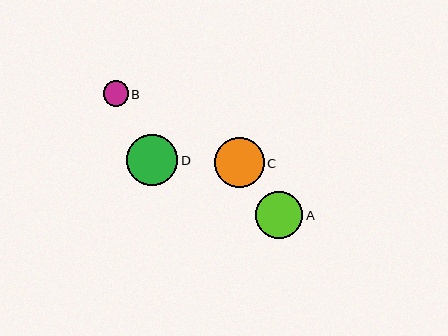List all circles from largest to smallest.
From largest to smallest: D, C, A, B.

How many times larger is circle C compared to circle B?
Circle C is approximately 2.0 times the size of circle B.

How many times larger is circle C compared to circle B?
Circle C is approximately 2.0 times the size of circle B.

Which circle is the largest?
Circle D is the largest with a size of approximately 52 pixels.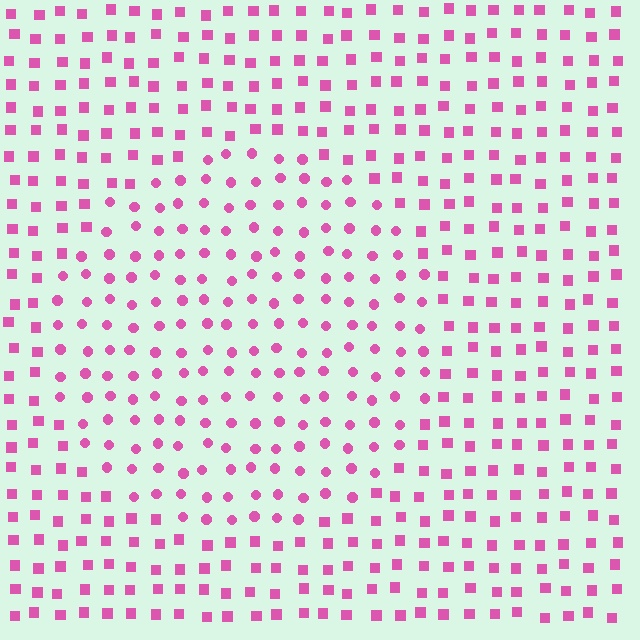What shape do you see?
I see a circle.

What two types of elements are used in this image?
The image uses circles inside the circle region and squares outside it.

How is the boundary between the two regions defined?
The boundary is defined by a change in element shape: circles inside vs. squares outside. All elements share the same color and spacing.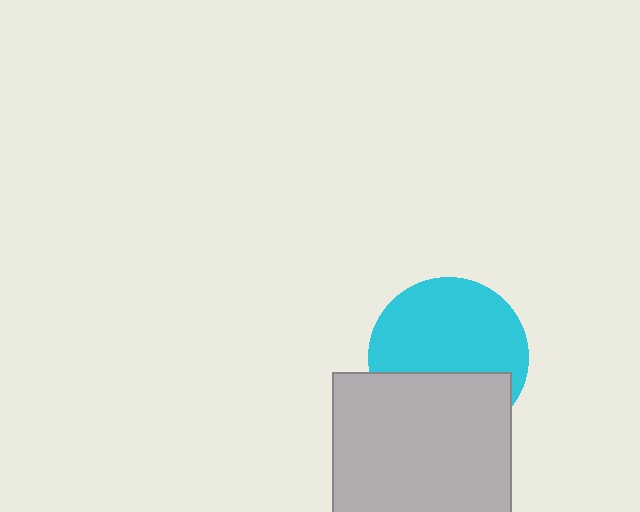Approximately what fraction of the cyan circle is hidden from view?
Roughly 37% of the cyan circle is hidden behind the light gray square.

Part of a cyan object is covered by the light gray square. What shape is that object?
It is a circle.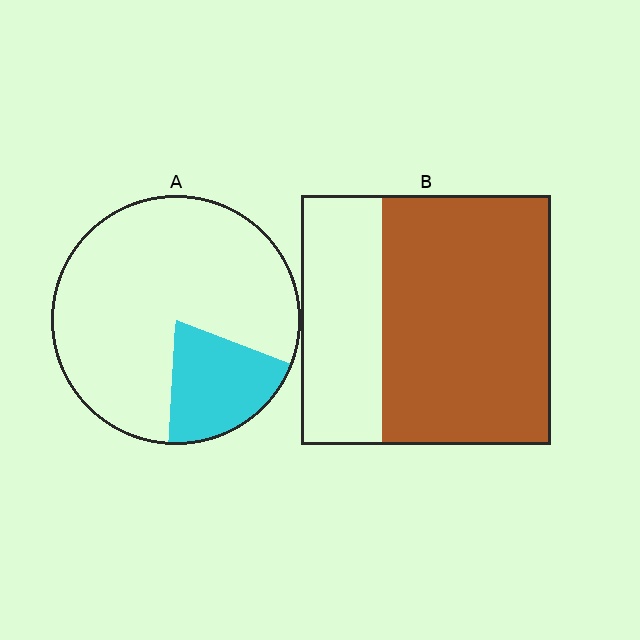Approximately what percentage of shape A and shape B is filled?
A is approximately 20% and B is approximately 70%.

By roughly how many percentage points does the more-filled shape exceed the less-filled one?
By roughly 45 percentage points (B over A).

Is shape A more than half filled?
No.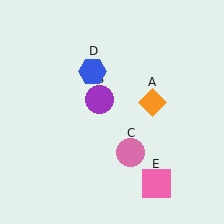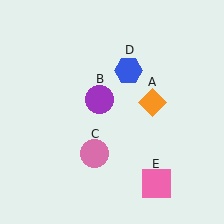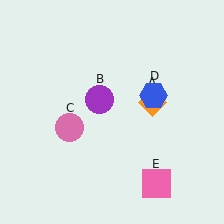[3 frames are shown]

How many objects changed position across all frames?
2 objects changed position: pink circle (object C), blue hexagon (object D).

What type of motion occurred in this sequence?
The pink circle (object C), blue hexagon (object D) rotated clockwise around the center of the scene.